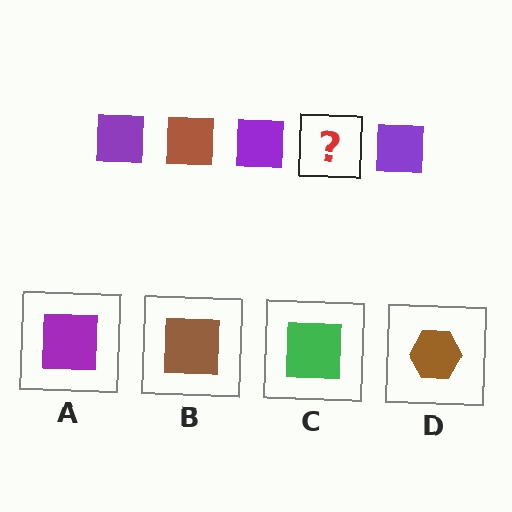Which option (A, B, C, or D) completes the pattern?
B.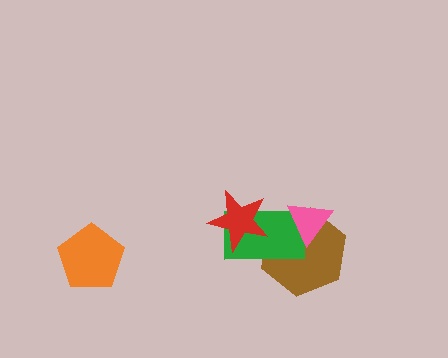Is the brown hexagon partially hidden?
Yes, it is partially covered by another shape.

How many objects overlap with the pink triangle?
2 objects overlap with the pink triangle.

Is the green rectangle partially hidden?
Yes, it is partially covered by another shape.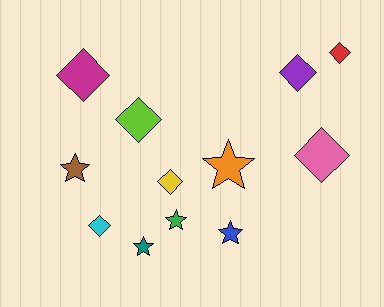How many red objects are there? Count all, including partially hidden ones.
There is 1 red object.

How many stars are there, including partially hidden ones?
There are 5 stars.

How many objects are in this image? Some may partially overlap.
There are 12 objects.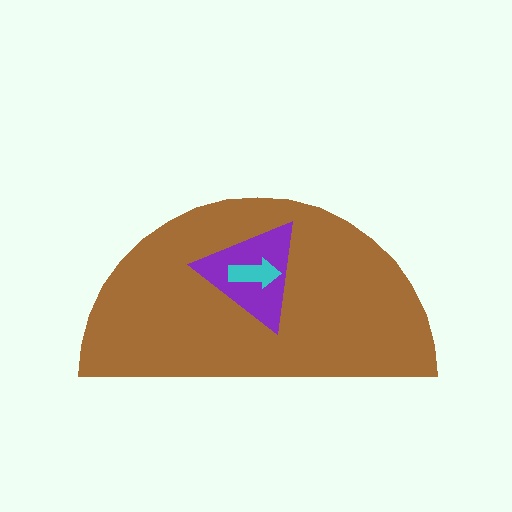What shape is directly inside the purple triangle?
The cyan arrow.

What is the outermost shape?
The brown semicircle.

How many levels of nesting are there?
3.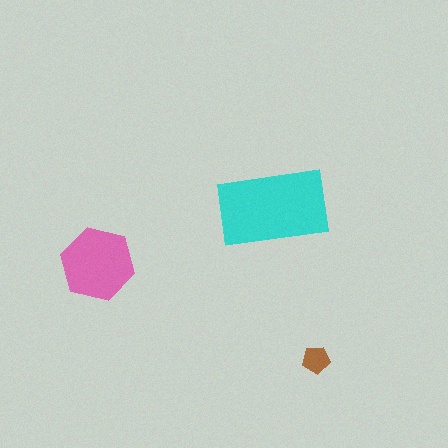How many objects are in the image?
There are 3 objects in the image.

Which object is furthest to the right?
The brown pentagon is rightmost.